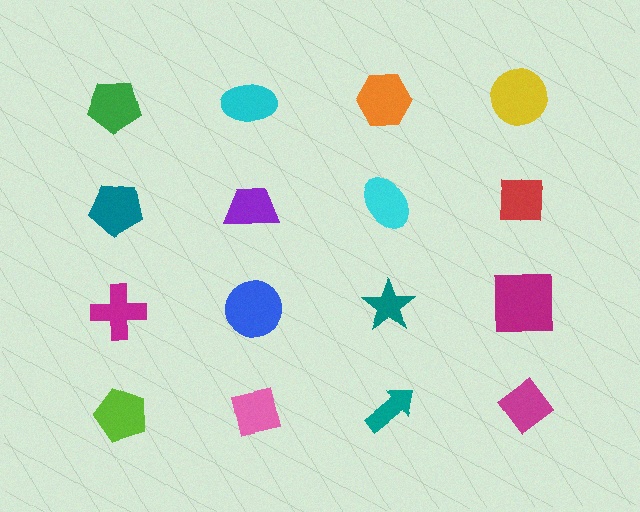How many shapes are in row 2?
4 shapes.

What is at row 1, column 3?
An orange hexagon.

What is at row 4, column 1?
A lime pentagon.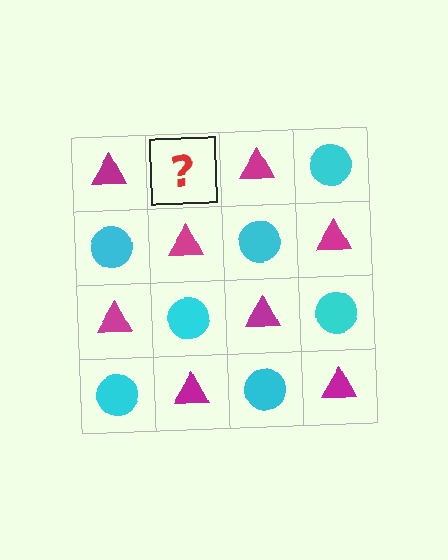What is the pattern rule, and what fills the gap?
The rule is that it alternates magenta triangle and cyan circle in a checkerboard pattern. The gap should be filled with a cyan circle.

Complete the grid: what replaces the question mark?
The question mark should be replaced with a cyan circle.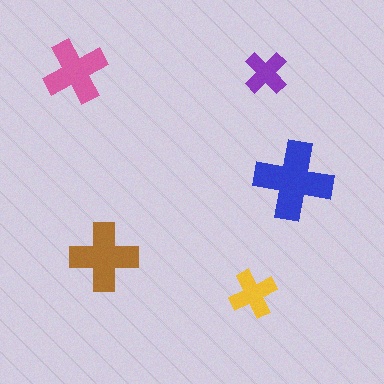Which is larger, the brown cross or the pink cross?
The brown one.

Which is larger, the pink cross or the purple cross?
The pink one.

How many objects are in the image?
There are 5 objects in the image.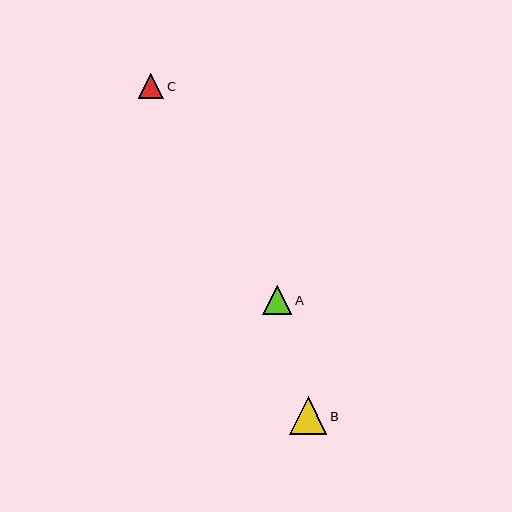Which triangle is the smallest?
Triangle C is the smallest with a size of approximately 25 pixels.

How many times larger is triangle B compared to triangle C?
Triangle B is approximately 1.5 times the size of triangle C.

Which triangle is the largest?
Triangle B is the largest with a size of approximately 37 pixels.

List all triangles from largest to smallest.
From largest to smallest: B, A, C.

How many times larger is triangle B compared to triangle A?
Triangle B is approximately 1.3 times the size of triangle A.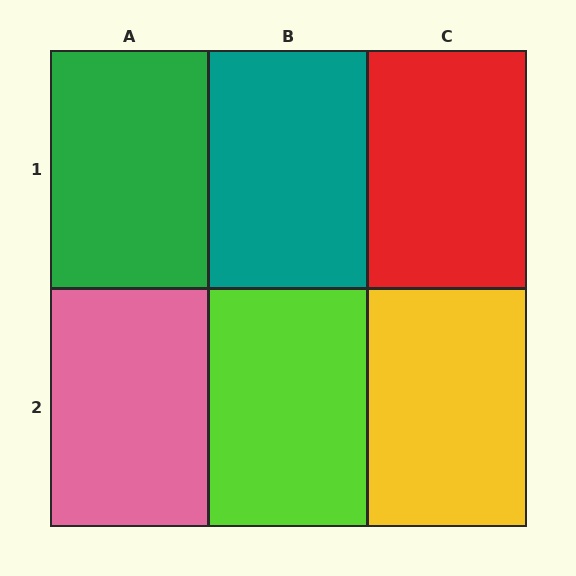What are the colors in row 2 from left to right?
Pink, lime, yellow.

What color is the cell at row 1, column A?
Green.